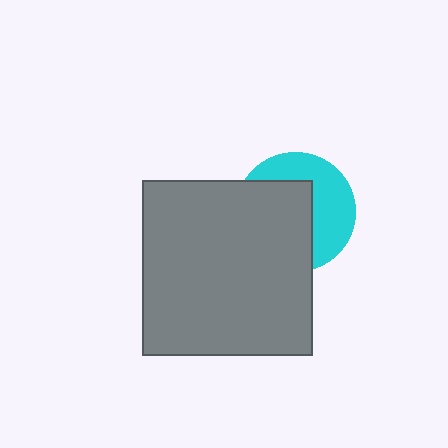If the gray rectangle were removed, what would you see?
You would see the complete cyan circle.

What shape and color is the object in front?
The object in front is a gray rectangle.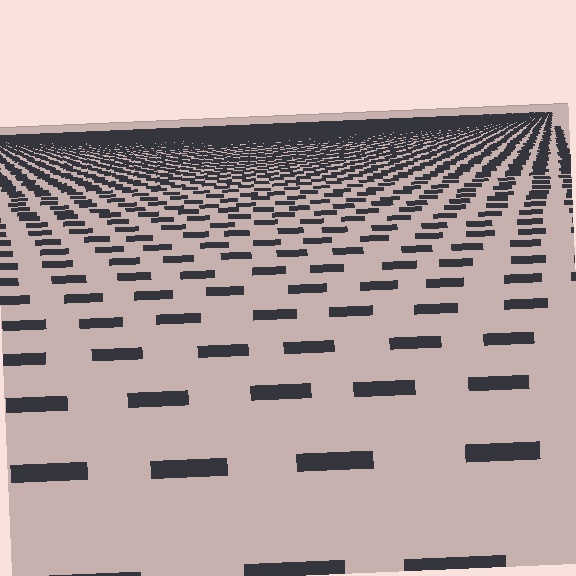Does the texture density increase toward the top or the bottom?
Density increases toward the top.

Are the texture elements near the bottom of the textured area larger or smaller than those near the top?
Larger. Near the bottom, elements are closer to the viewer and appear at a bigger on-screen size.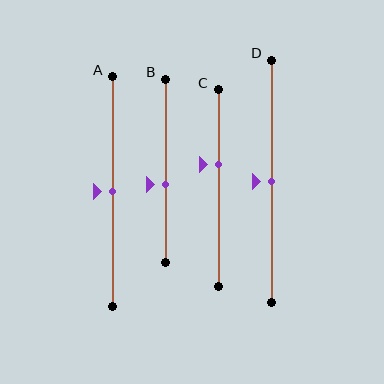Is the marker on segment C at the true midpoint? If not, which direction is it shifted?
No, the marker on segment C is shifted upward by about 12% of the segment length.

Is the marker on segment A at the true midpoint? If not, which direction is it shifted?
Yes, the marker on segment A is at the true midpoint.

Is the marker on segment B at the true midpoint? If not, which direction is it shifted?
No, the marker on segment B is shifted downward by about 8% of the segment length.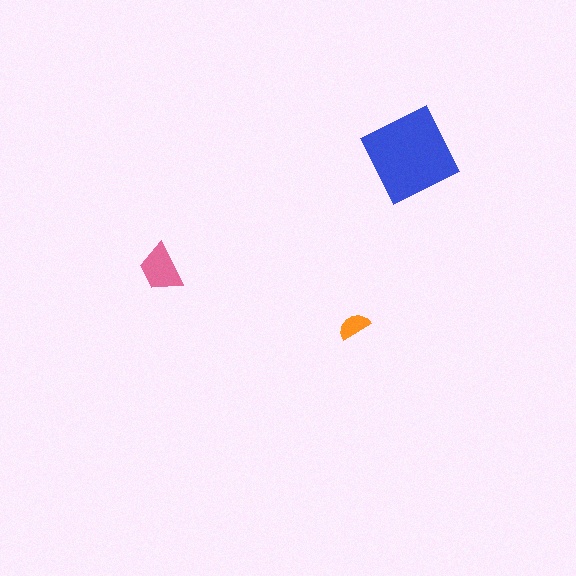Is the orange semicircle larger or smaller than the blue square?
Smaller.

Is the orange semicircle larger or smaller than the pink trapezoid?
Smaller.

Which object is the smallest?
The orange semicircle.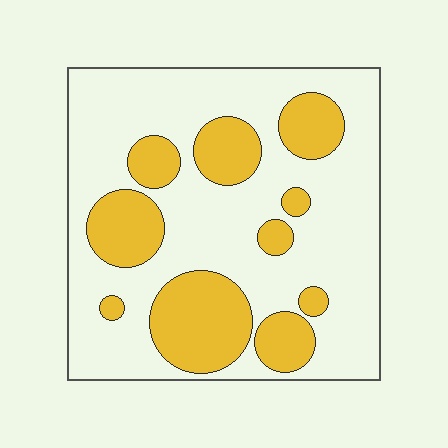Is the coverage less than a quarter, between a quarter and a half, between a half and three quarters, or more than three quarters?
Between a quarter and a half.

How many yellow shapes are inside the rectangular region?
10.